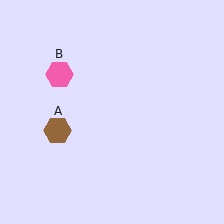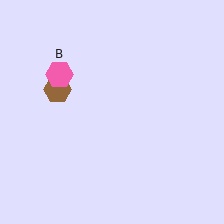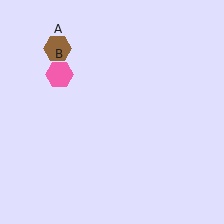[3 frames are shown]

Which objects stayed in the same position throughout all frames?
Pink hexagon (object B) remained stationary.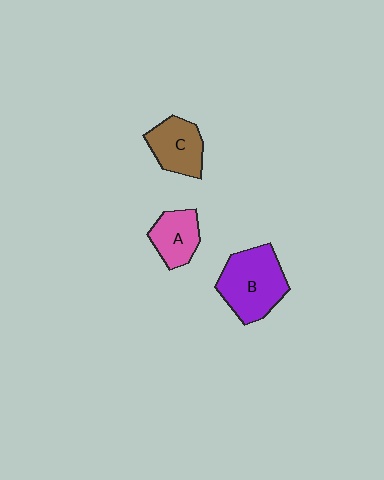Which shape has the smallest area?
Shape A (pink).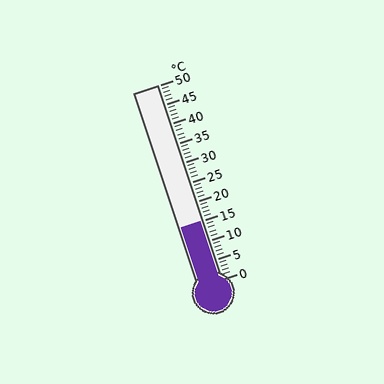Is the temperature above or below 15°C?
The temperature is at 15°C.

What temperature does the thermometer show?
The thermometer shows approximately 15°C.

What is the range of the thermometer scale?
The thermometer scale ranges from 0°C to 50°C.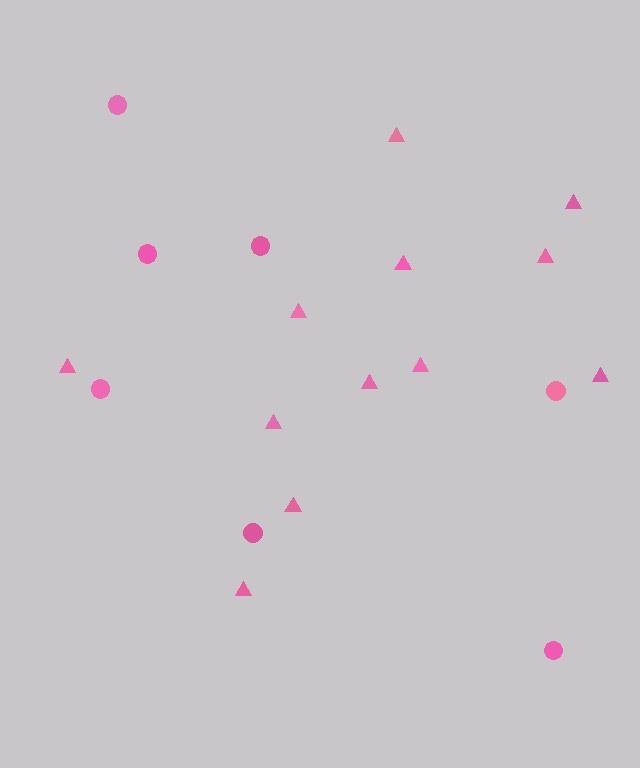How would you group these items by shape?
There are 2 groups: one group of triangles (12) and one group of circles (7).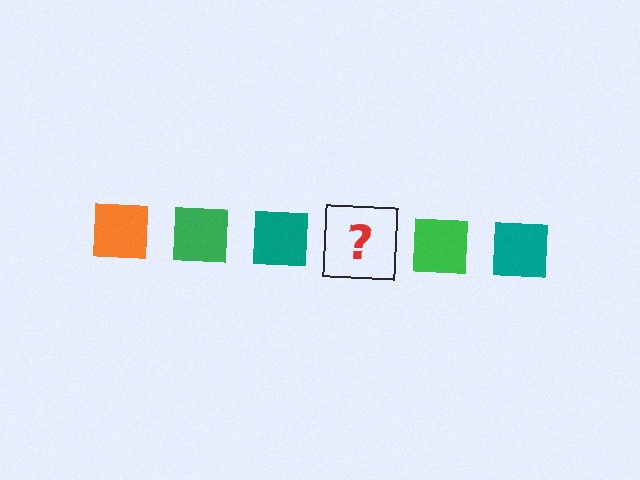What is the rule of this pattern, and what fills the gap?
The rule is that the pattern cycles through orange, green, teal squares. The gap should be filled with an orange square.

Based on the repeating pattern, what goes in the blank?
The blank should be an orange square.